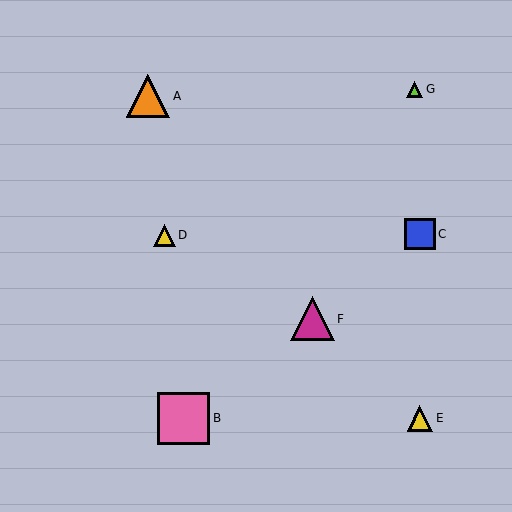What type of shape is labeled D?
Shape D is a yellow triangle.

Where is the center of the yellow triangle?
The center of the yellow triangle is at (164, 235).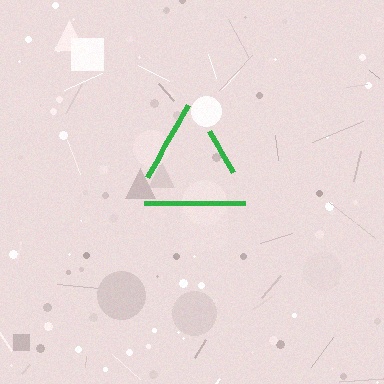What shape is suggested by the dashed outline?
The dashed outline suggests a triangle.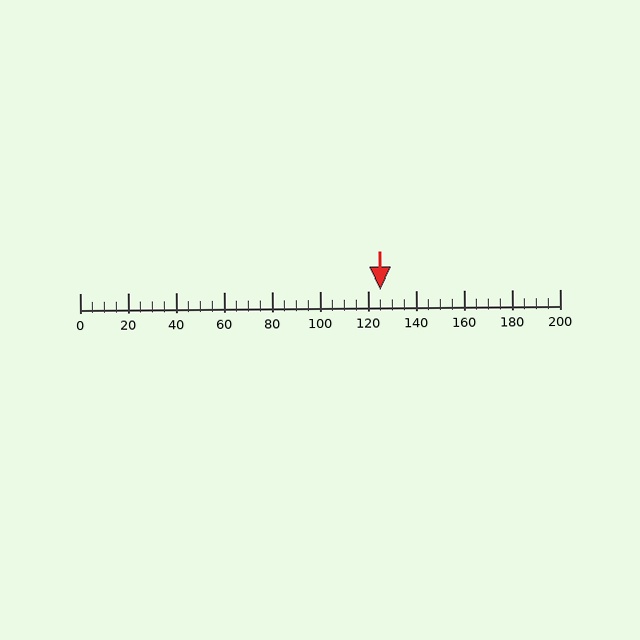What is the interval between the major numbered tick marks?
The major tick marks are spaced 20 units apart.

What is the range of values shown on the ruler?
The ruler shows values from 0 to 200.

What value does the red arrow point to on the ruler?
The red arrow points to approximately 125.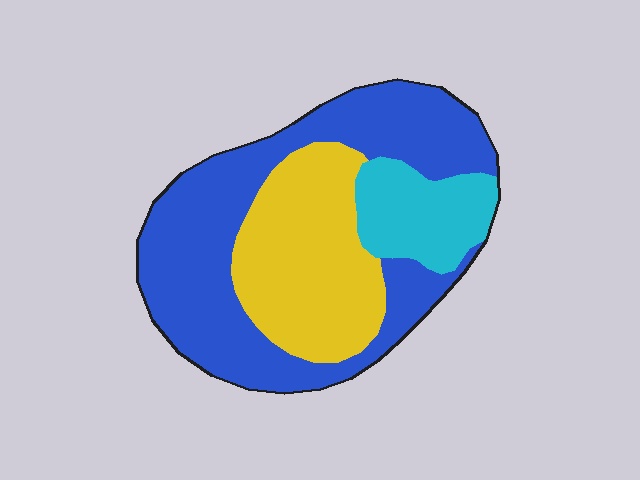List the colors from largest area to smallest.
From largest to smallest: blue, yellow, cyan.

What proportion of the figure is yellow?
Yellow covers around 30% of the figure.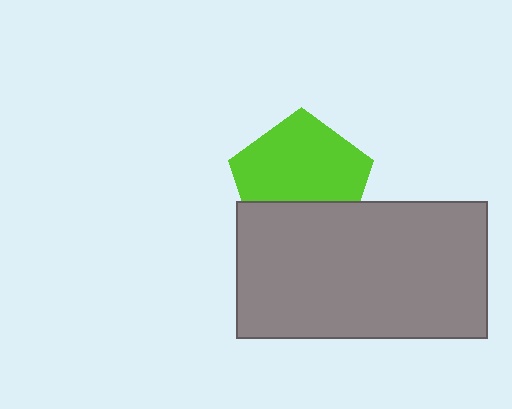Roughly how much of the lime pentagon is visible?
Most of it is visible (roughly 67%).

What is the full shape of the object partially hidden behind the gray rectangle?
The partially hidden object is a lime pentagon.